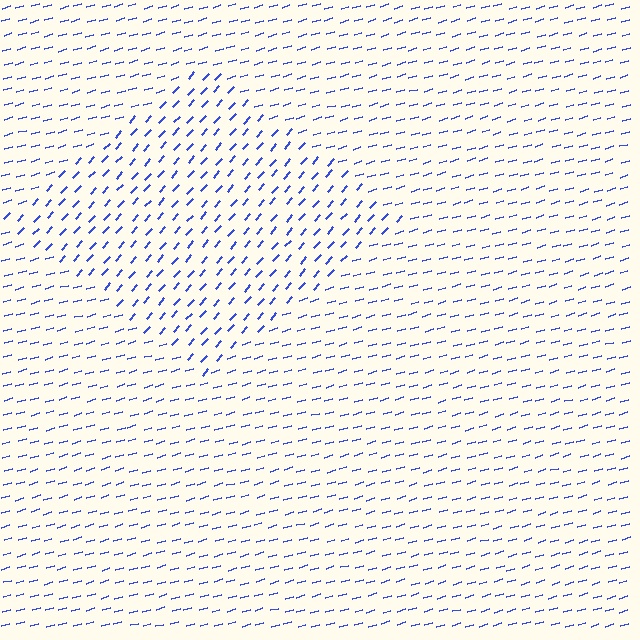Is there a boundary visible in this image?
Yes, there is a texture boundary formed by a change in line orientation.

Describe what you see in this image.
The image is filled with small blue line segments. A diamond region in the image has lines oriented differently from the surrounding lines, creating a visible texture boundary.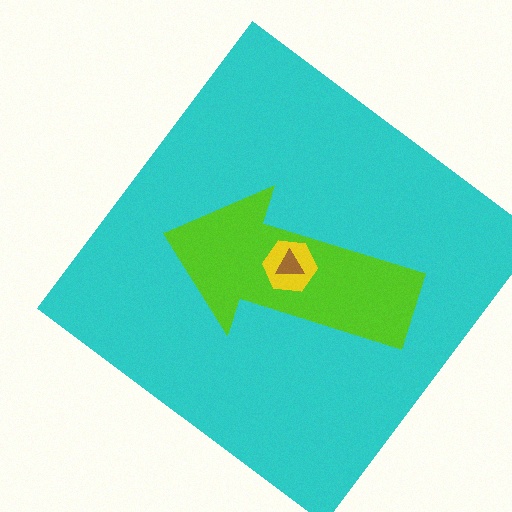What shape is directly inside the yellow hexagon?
The brown triangle.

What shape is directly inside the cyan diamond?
The lime arrow.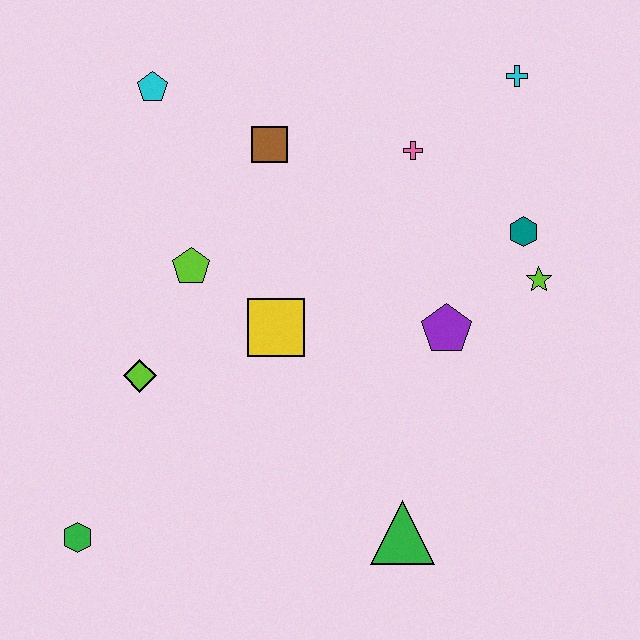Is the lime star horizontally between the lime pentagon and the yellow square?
No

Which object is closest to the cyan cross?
The pink cross is closest to the cyan cross.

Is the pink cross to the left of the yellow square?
No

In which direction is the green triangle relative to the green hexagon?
The green triangle is to the right of the green hexagon.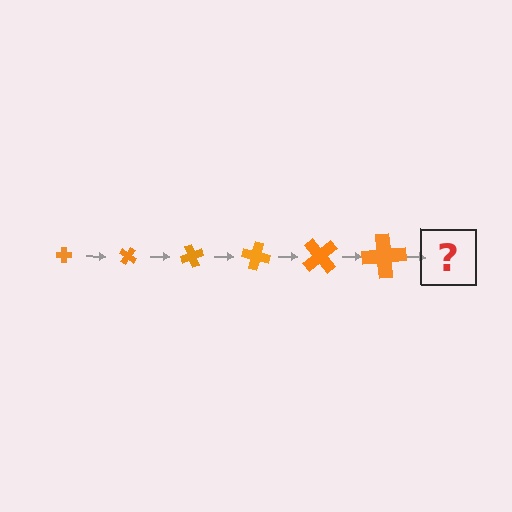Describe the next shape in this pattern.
It should be a cross, larger than the previous one and rotated 210 degrees from the start.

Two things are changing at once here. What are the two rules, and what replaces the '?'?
The two rules are that the cross grows larger each step and it rotates 35 degrees each step. The '?' should be a cross, larger than the previous one and rotated 210 degrees from the start.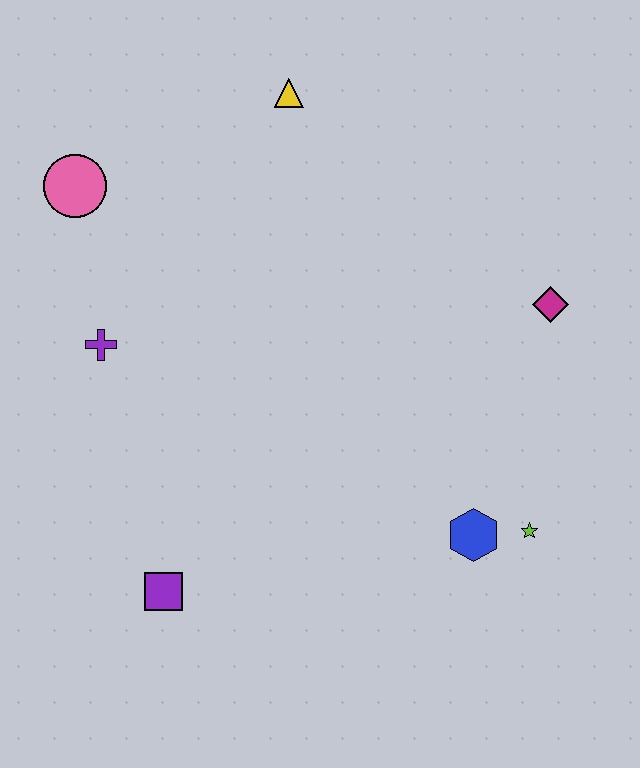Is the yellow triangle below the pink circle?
No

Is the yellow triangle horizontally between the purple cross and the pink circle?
No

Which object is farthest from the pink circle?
The lime star is farthest from the pink circle.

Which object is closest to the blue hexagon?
The lime star is closest to the blue hexagon.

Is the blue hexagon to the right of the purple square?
Yes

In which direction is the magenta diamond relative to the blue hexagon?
The magenta diamond is above the blue hexagon.